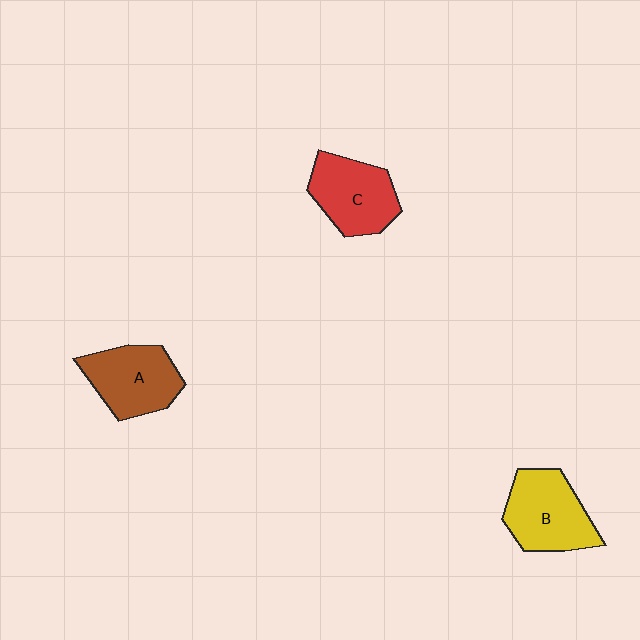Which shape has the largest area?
Shape B (yellow).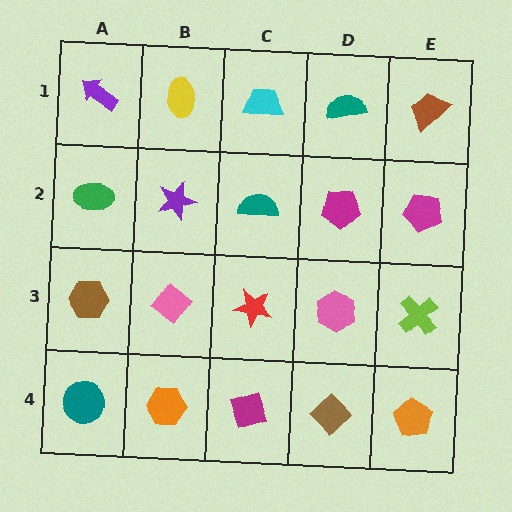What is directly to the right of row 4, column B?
A magenta diamond.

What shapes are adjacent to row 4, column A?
A brown hexagon (row 3, column A), an orange hexagon (row 4, column B).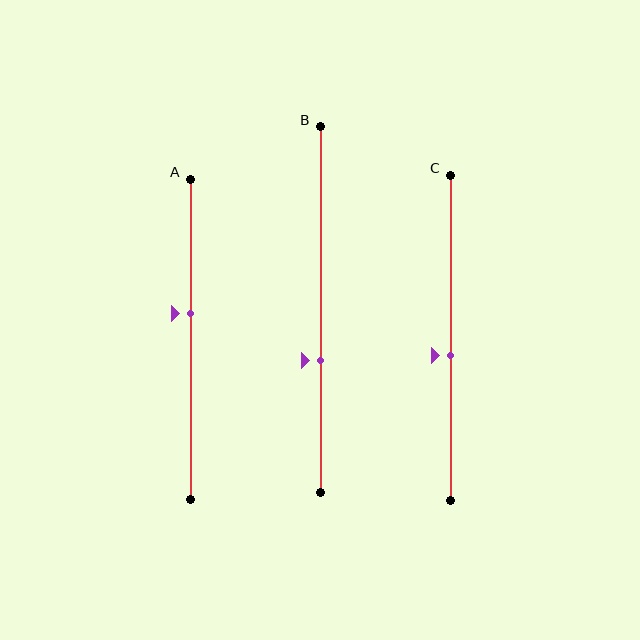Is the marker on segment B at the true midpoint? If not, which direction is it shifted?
No, the marker on segment B is shifted downward by about 14% of the segment length.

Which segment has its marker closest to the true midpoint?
Segment C has its marker closest to the true midpoint.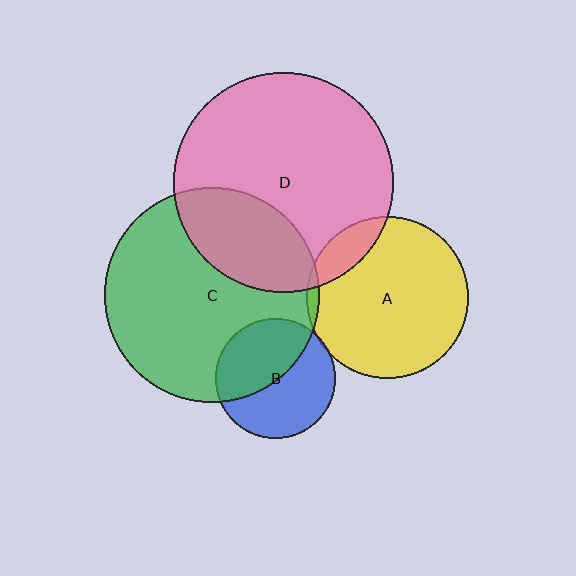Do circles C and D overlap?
Yes.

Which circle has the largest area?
Circle D (pink).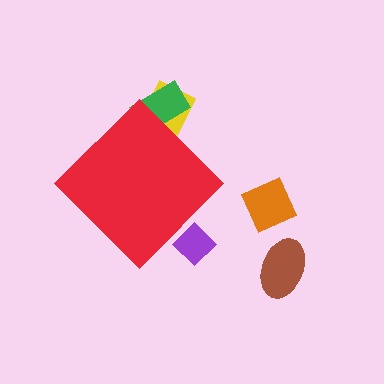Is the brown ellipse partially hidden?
No, the brown ellipse is fully visible.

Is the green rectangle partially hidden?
Yes, the green rectangle is partially hidden behind the red diamond.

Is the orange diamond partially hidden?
No, the orange diamond is fully visible.